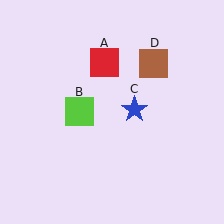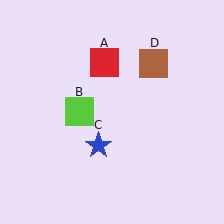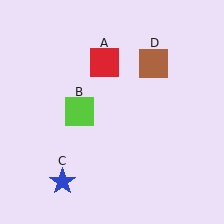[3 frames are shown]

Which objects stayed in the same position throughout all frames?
Red square (object A) and lime square (object B) and brown square (object D) remained stationary.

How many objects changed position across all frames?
1 object changed position: blue star (object C).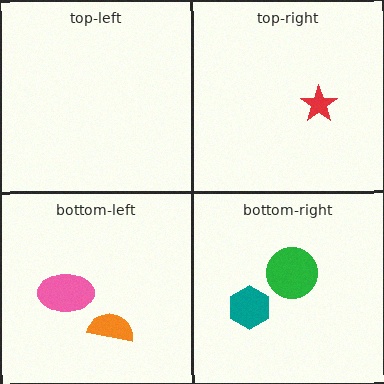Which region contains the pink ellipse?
The bottom-left region.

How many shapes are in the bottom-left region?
2.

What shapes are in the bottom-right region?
The teal hexagon, the green circle.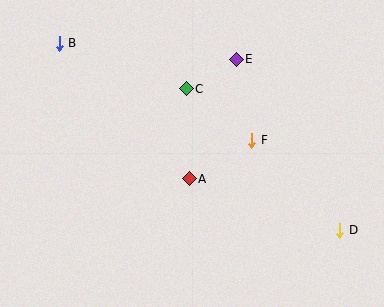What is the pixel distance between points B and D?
The distance between B and D is 337 pixels.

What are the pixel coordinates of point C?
Point C is at (186, 89).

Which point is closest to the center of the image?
Point A at (189, 179) is closest to the center.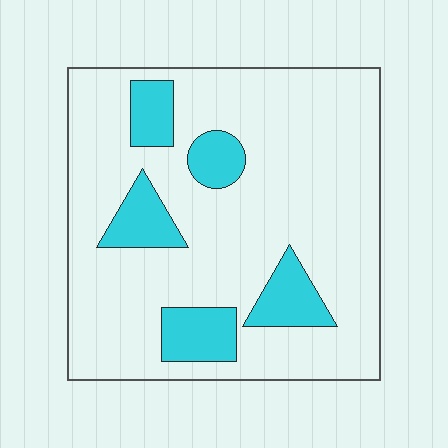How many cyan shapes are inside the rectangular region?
5.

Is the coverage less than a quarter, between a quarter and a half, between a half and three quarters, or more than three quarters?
Less than a quarter.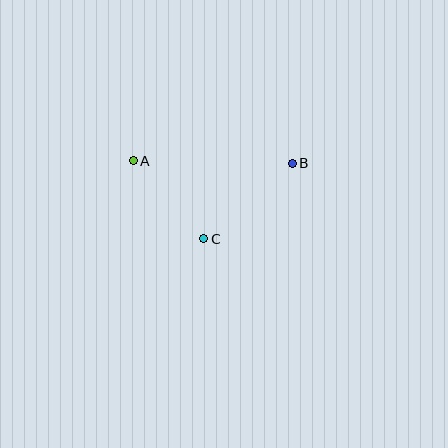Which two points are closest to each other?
Points A and C are closest to each other.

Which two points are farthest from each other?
Points A and B are farthest from each other.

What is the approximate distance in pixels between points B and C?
The distance between B and C is approximately 116 pixels.